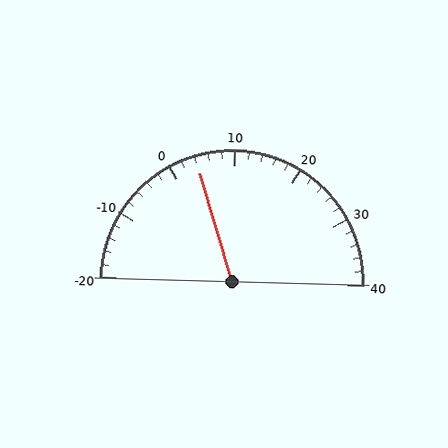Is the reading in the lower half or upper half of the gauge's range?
The reading is in the lower half of the range (-20 to 40).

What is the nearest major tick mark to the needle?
The nearest major tick mark is 0.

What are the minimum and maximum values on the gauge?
The gauge ranges from -20 to 40.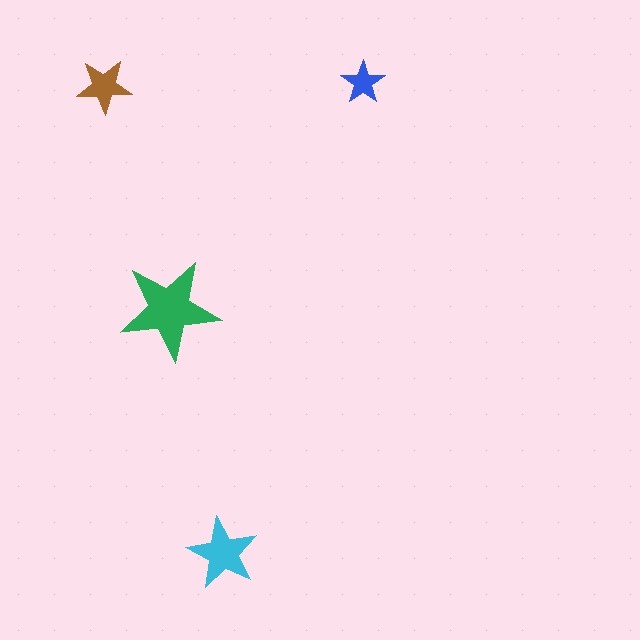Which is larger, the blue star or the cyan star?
The cyan one.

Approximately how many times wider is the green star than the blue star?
About 2.5 times wider.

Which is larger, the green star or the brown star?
The green one.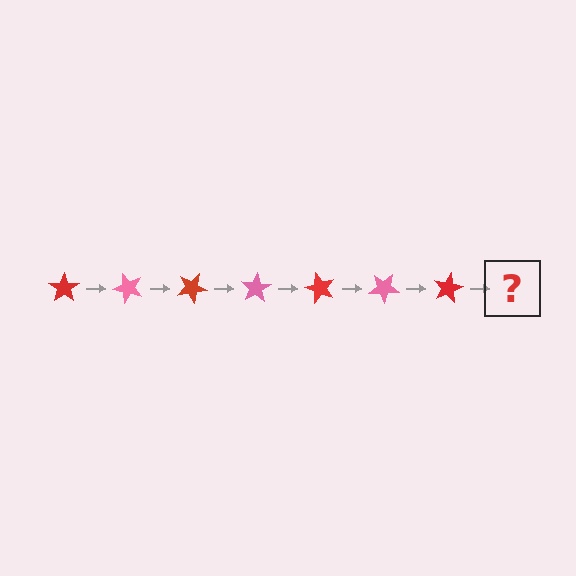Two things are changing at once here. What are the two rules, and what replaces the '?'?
The two rules are that it rotates 50 degrees each step and the color cycles through red and pink. The '?' should be a pink star, rotated 350 degrees from the start.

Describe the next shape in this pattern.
It should be a pink star, rotated 350 degrees from the start.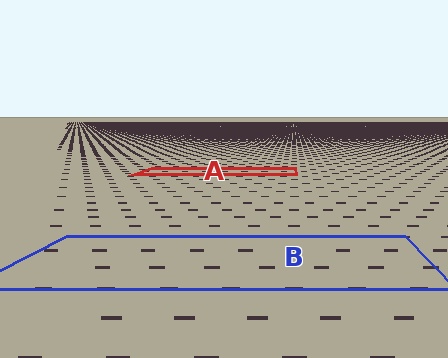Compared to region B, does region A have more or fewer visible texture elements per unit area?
Region A has more texture elements per unit area — they are packed more densely because it is farther away.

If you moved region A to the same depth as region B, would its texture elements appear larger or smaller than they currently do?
They would appear larger. At a closer depth, the same texture elements are projected at a bigger on-screen size.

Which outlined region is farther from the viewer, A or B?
Region A is farther from the viewer — the texture elements inside it appear smaller and more densely packed.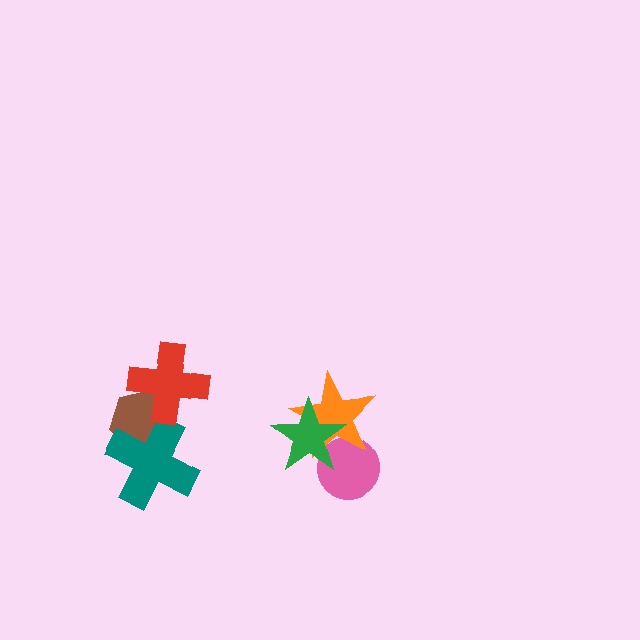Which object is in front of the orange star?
The green star is in front of the orange star.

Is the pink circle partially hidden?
Yes, it is partially covered by another shape.